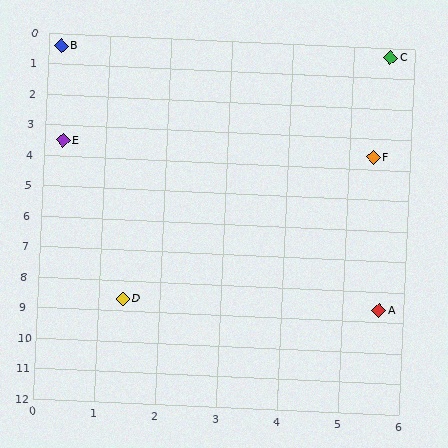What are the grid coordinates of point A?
Point A is at approximately (5.6, 8.6).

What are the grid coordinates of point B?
Point B is at approximately (0.2, 0.4).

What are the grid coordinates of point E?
Point E is at approximately (0.3, 3.5).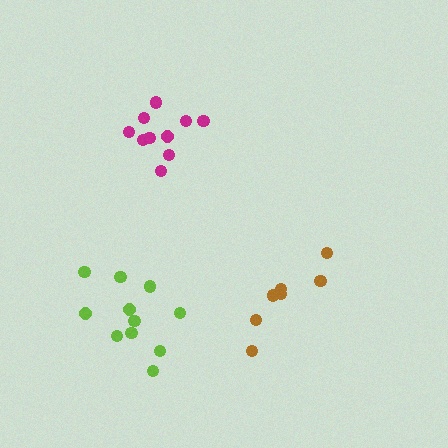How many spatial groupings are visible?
There are 3 spatial groupings.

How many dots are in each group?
Group 1: 7 dots, Group 2: 10 dots, Group 3: 11 dots (28 total).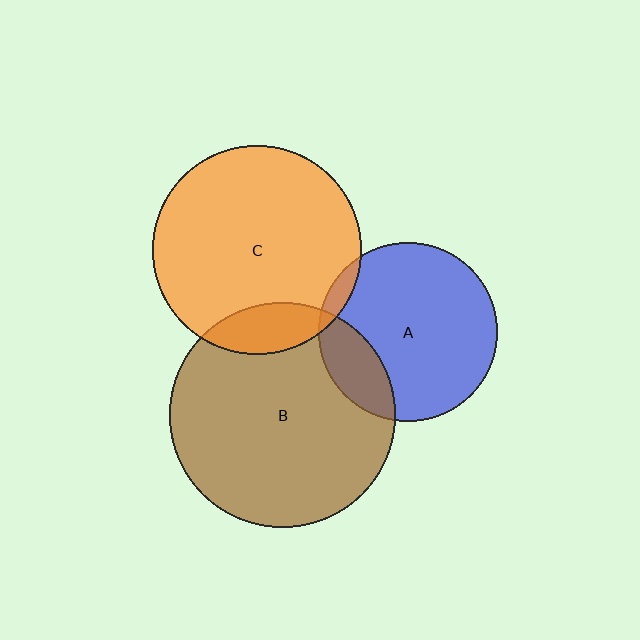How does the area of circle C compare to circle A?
Approximately 1.4 times.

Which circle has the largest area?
Circle B (brown).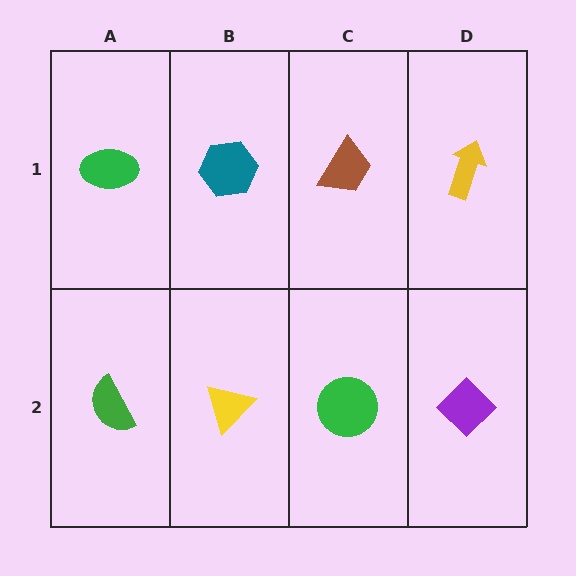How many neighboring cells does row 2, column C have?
3.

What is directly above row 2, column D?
A yellow arrow.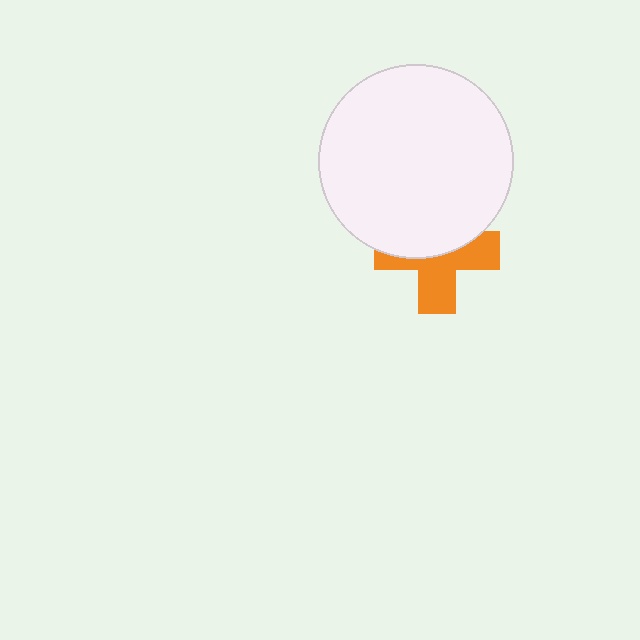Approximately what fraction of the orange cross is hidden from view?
Roughly 49% of the orange cross is hidden behind the white circle.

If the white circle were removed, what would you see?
You would see the complete orange cross.